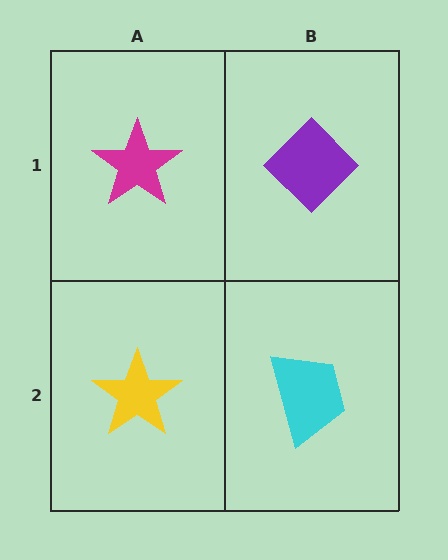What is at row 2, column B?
A cyan trapezoid.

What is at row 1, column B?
A purple diamond.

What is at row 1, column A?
A magenta star.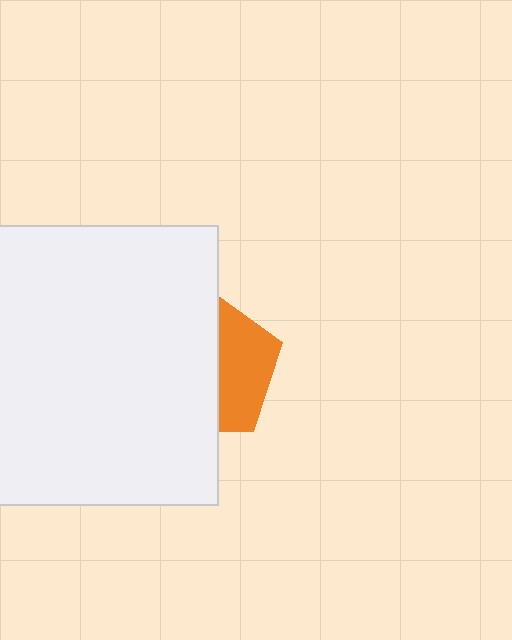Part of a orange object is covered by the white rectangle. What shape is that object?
It is a pentagon.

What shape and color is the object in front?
The object in front is a white rectangle.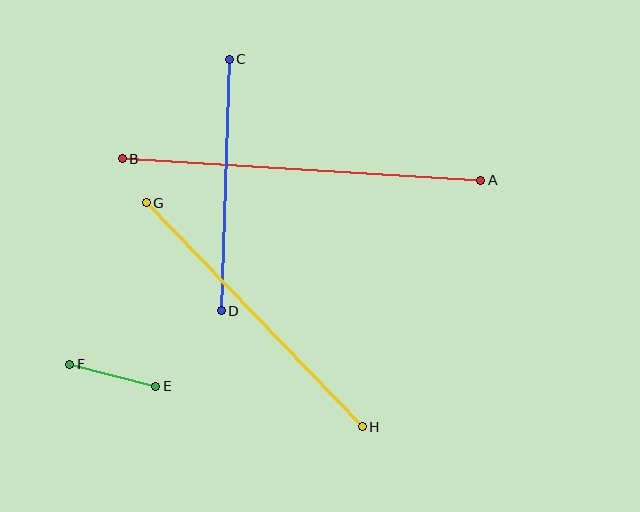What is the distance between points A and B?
The distance is approximately 359 pixels.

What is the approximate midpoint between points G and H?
The midpoint is at approximately (254, 315) pixels.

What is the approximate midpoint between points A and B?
The midpoint is at approximately (302, 170) pixels.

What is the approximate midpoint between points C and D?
The midpoint is at approximately (225, 185) pixels.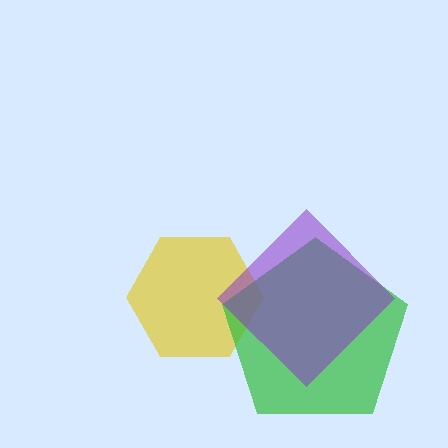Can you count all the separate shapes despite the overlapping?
Yes, there are 3 separate shapes.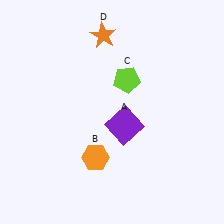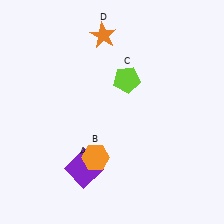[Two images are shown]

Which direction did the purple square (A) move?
The purple square (A) moved down.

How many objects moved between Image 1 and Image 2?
1 object moved between the two images.